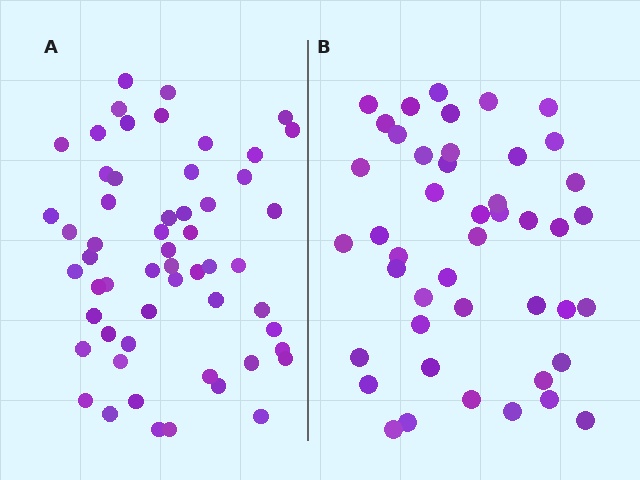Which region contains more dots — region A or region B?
Region A (the left region) has more dots.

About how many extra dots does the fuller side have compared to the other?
Region A has roughly 12 or so more dots than region B.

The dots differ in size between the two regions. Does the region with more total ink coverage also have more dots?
No. Region B has more total ink coverage because its dots are larger, but region A actually contains more individual dots. Total area can be misleading — the number of items is what matters here.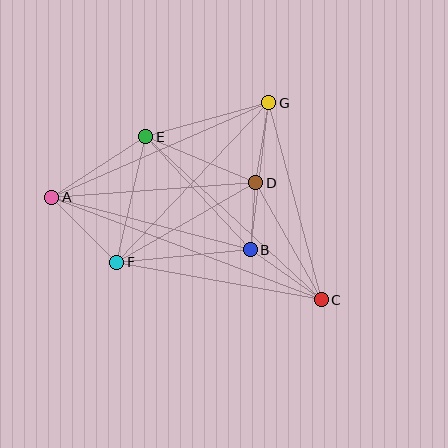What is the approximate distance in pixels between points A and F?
The distance between A and F is approximately 92 pixels.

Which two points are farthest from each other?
Points A and C are farthest from each other.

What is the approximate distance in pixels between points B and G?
The distance between B and G is approximately 148 pixels.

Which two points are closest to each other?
Points B and D are closest to each other.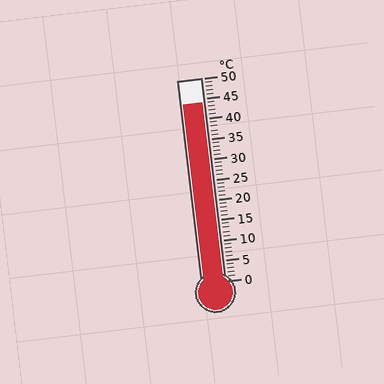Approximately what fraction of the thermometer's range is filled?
The thermometer is filled to approximately 90% of its range.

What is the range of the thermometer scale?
The thermometer scale ranges from 0°C to 50°C.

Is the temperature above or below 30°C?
The temperature is above 30°C.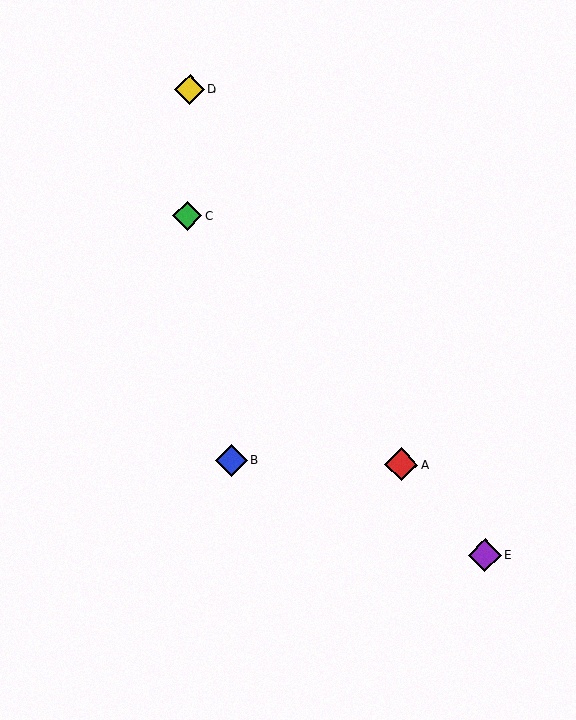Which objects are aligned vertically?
Objects C, D are aligned vertically.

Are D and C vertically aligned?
Yes, both are at x≈190.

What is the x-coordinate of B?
Object B is at x≈231.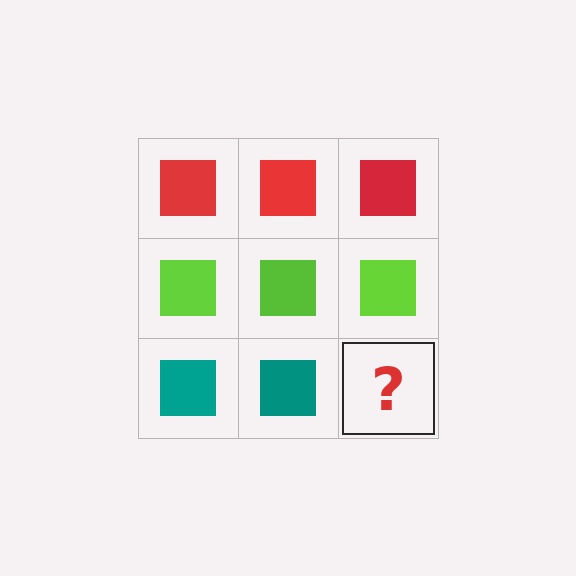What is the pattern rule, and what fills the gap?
The rule is that each row has a consistent color. The gap should be filled with a teal square.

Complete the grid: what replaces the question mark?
The question mark should be replaced with a teal square.